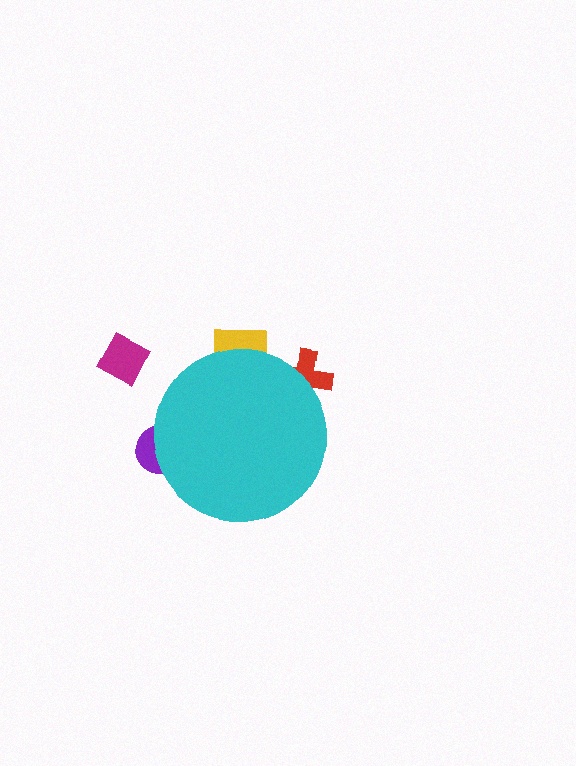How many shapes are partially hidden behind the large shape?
3 shapes are partially hidden.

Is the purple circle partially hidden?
Yes, the purple circle is partially hidden behind the cyan circle.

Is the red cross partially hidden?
Yes, the red cross is partially hidden behind the cyan circle.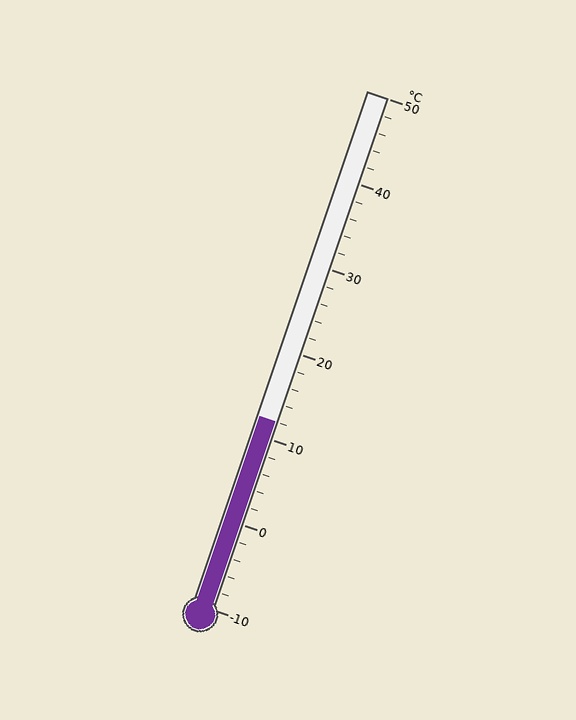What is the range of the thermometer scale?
The thermometer scale ranges from -10°C to 50°C.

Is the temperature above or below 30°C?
The temperature is below 30°C.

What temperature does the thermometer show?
The thermometer shows approximately 12°C.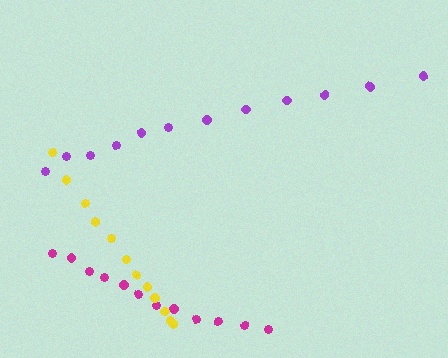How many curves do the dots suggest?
There are 3 distinct paths.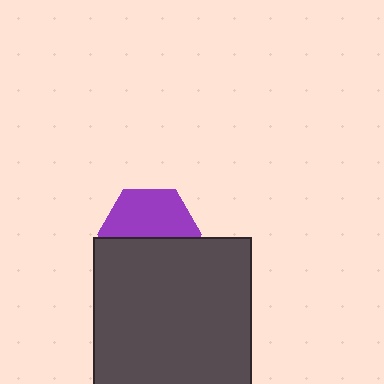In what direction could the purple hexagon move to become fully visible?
The purple hexagon could move up. That would shift it out from behind the dark gray square entirely.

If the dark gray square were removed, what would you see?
You would see the complete purple hexagon.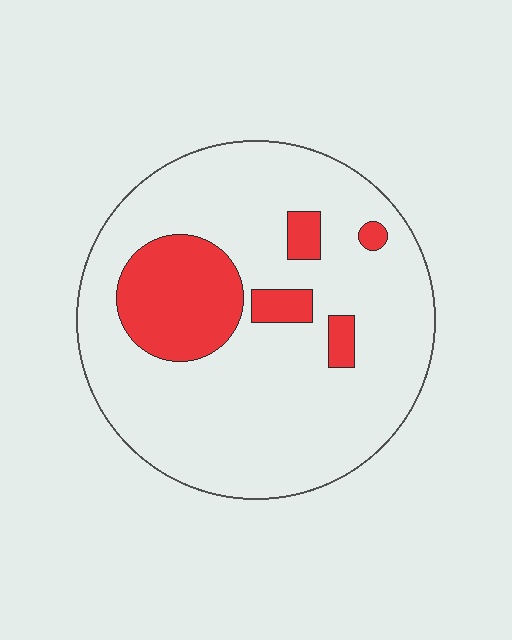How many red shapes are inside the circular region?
5.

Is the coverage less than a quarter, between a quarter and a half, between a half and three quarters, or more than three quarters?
Less than a quarter.